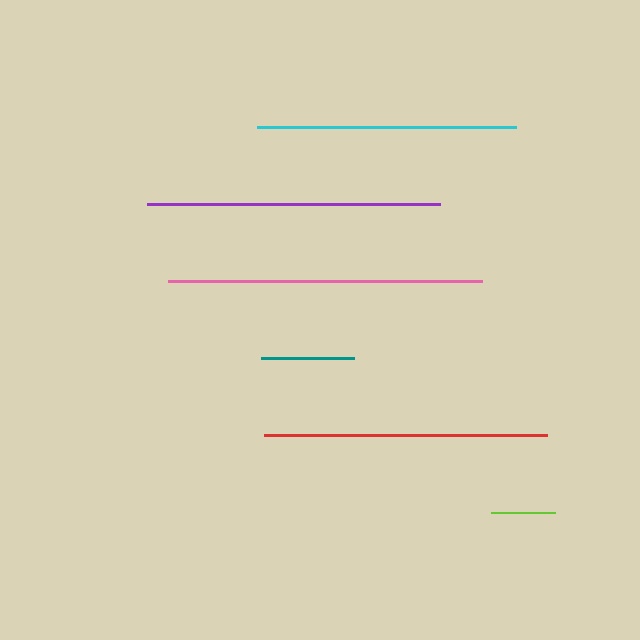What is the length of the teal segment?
The teal segment is approximately 93 pixels long.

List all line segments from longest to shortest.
From longest to shortest: pink, purple, red, cyan, teal, lime.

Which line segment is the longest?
The pink line is the longest at approximately 314 pixels.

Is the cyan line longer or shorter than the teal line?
The cyan line is longer than the teal line.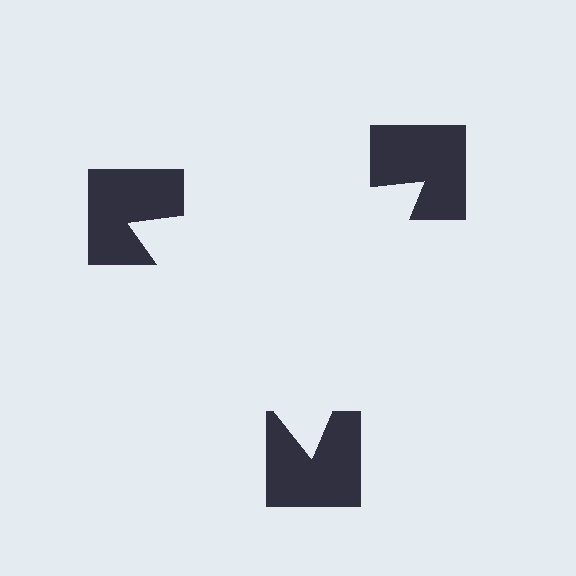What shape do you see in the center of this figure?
An illusory triangle — its edges are inferred from the aligned wedge cuts in the notched squares, not physically drawn.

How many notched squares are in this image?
There are 3 — one at each vertex of the illusory triangle.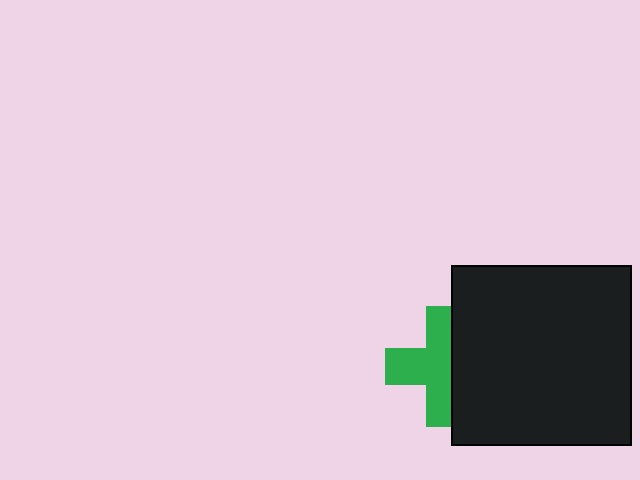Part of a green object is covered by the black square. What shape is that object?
It is a cross.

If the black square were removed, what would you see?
You would see the complete green cross.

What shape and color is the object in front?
The object in front is a black square.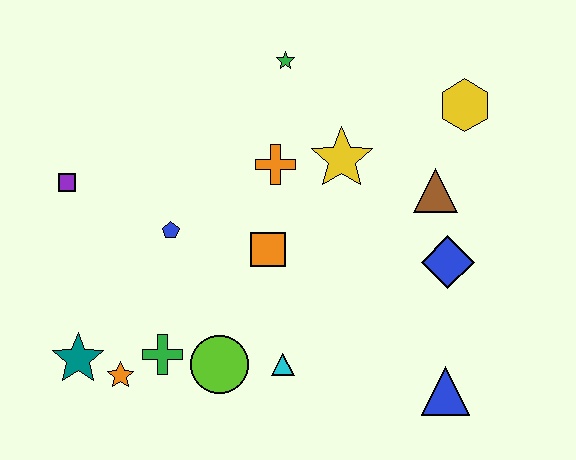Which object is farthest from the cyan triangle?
The yellow hexagon is farthest from the cyan triangle.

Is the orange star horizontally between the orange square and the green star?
No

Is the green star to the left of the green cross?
No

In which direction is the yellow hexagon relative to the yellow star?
The yellow hexagon is to the right of the yellow star.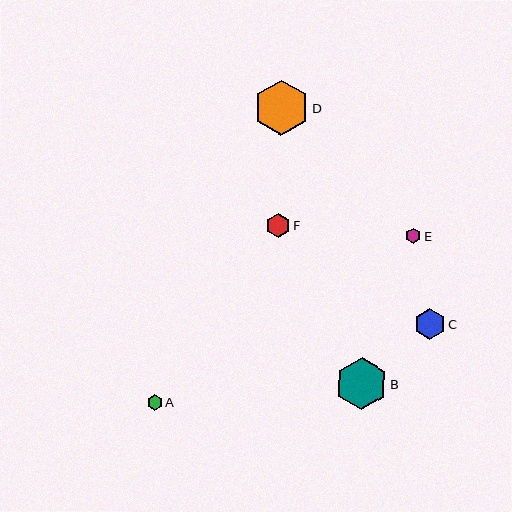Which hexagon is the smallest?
Hexagon E is the smallest with a size of approximately 15 pixels.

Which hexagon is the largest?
Hexagon D is the largest with a size of approximately 55 pixels.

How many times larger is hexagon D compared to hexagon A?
Hexagon D is approximately 3.6 times the size of hexagon A.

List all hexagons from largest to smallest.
From largest to smallest: D, B, C, F, A, E.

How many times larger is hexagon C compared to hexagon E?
Hexagon C is approximately 2.1 times the size of hexagon E.